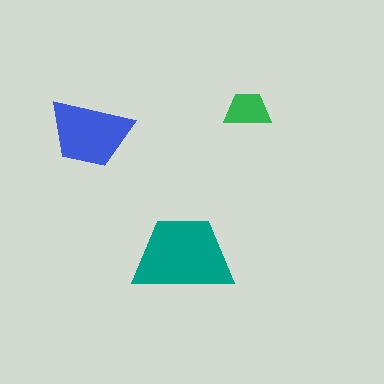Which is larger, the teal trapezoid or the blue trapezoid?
The teal one.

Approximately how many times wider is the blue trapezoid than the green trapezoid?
About 2 times wider.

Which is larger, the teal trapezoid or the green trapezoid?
The teal one.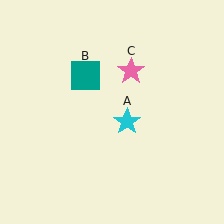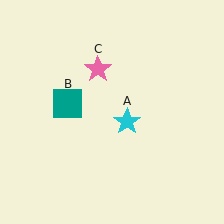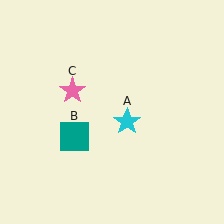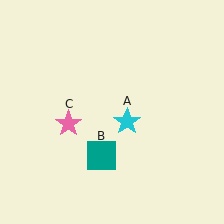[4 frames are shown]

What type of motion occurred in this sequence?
The teal square (object B), pink star (object C) rotated counterclockwise around the center of the scene.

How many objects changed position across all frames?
2 objects changed position: teal square (object B), pink star (object C).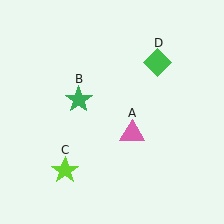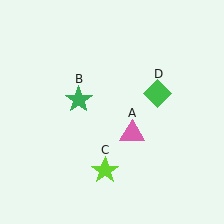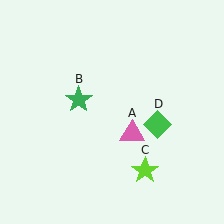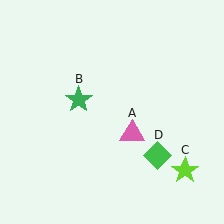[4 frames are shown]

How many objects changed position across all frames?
2 objects changed position: lime star (object C), green diamond (object D).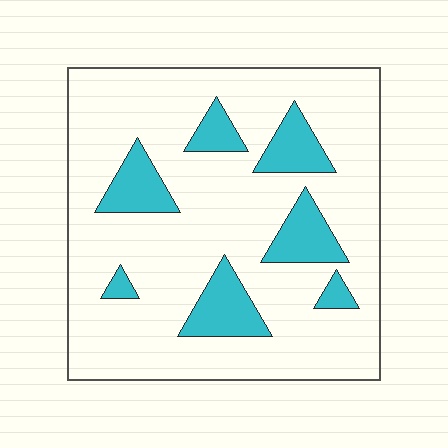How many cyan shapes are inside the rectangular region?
7.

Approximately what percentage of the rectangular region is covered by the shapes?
Approximately 20%.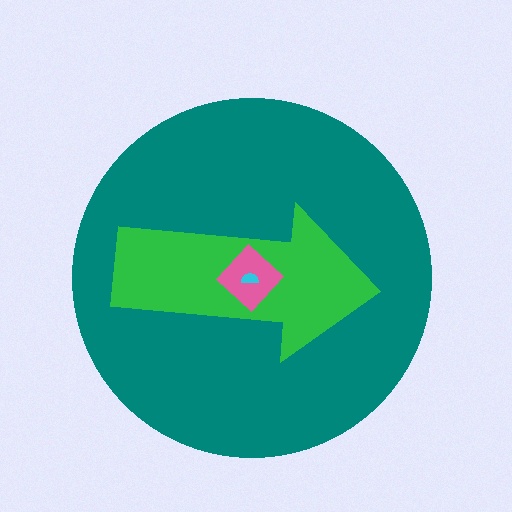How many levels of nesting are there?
4.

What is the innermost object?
The cyan semicircle.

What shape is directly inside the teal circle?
The green arrow.